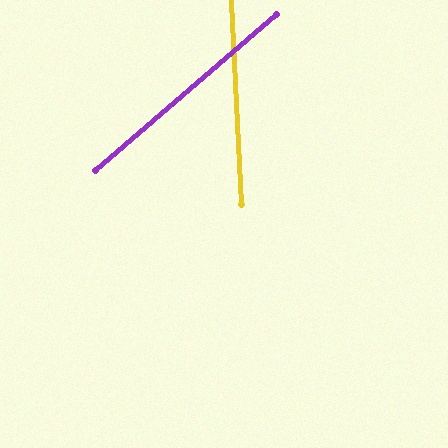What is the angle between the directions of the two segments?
Approximately 52 degrees.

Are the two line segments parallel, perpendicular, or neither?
Neither parallel nor perpendicular — they differ by about 52°.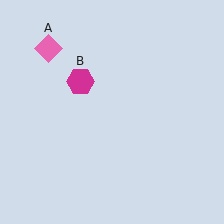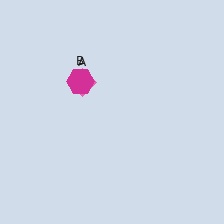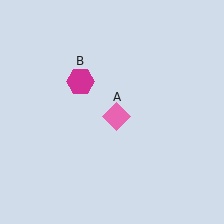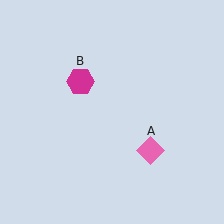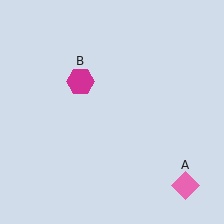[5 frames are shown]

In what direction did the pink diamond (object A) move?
The pink diamond (object A) moved down and to the right.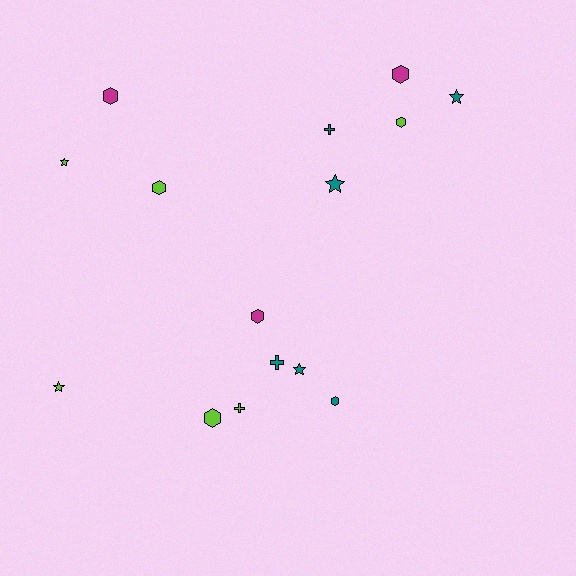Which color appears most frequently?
Teal, with 6 objects.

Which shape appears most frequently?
Hexagon, with 7 objects.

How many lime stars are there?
There are 2 lime stars.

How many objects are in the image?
There are 15 objects.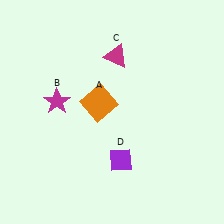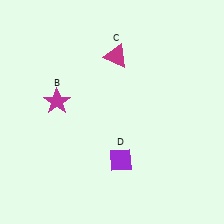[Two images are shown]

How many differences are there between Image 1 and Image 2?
There is 1 difference between the two images.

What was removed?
The orange square (A) was removed in Image 2.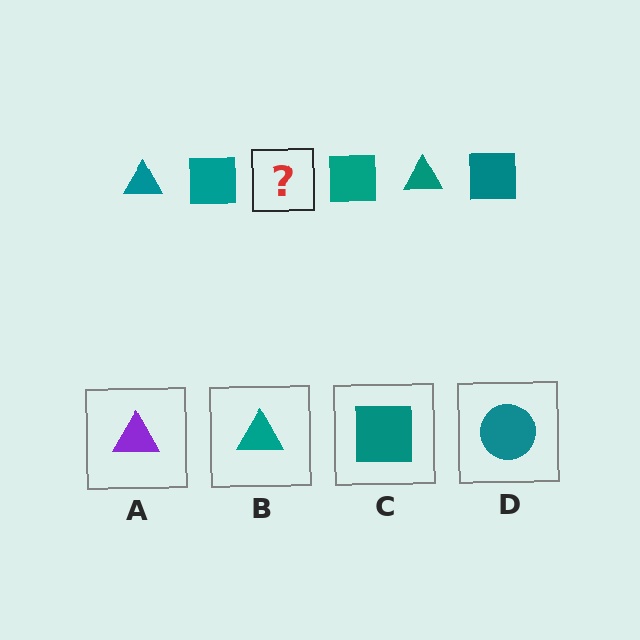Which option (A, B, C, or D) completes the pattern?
B.